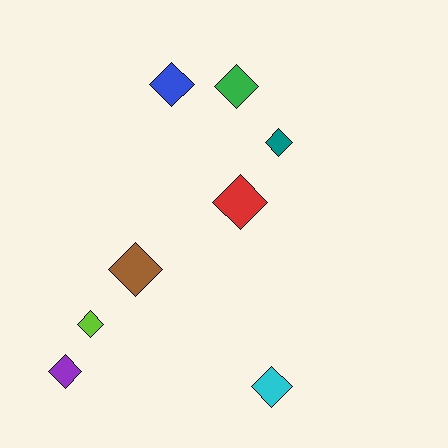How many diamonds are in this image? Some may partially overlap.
There are 8 diamonds.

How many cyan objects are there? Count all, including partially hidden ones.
There is 1 cyan object.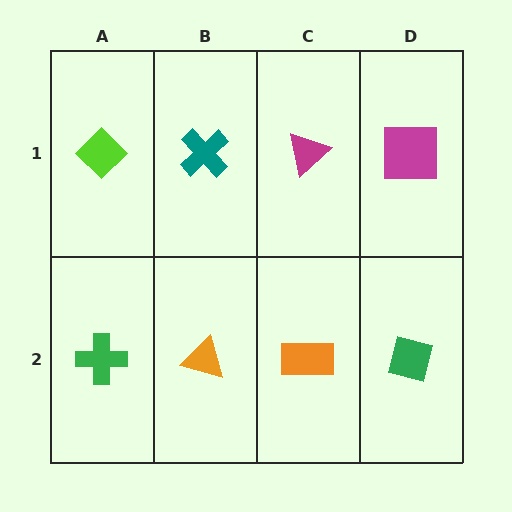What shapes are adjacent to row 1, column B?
An orange triangle (row 2, column B), a lime diamond (row 1, column A), a magenta triangle (row 1, column C).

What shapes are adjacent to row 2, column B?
A teal cross (row 1, column B), a green cross (row 2, column A), an orange rectangle (row 2, column C).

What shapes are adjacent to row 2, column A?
A lime diamond (row 1, column A), an orange triangle (row 2, column B).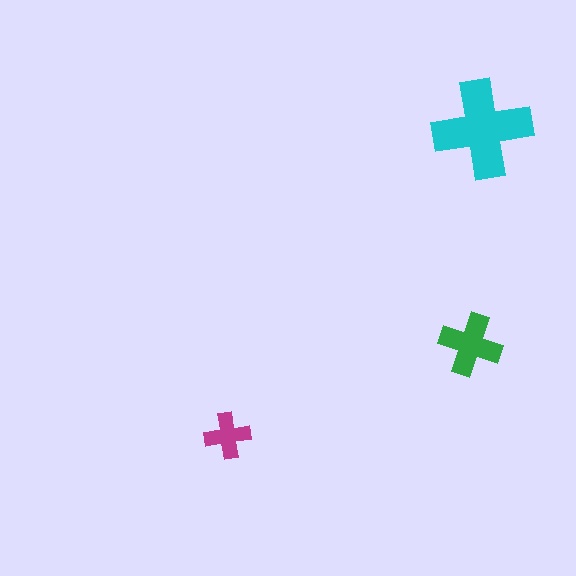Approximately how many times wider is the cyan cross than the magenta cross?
About 2 times wider.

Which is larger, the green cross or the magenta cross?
The green one.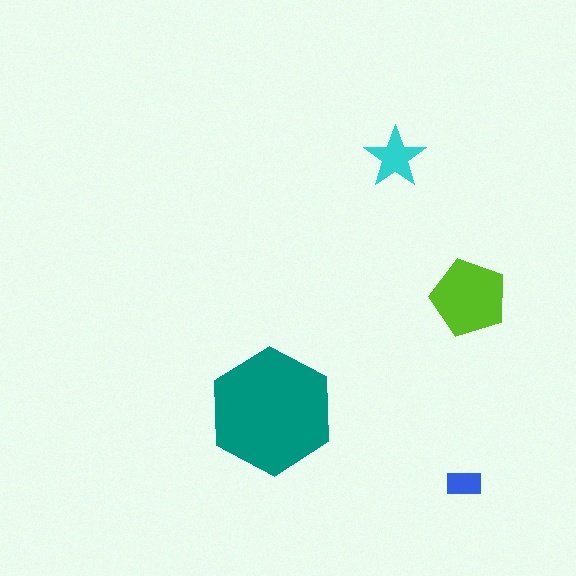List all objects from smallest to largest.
The blue rectangle, the cyan star, the lime pentagon, the teal hexagon.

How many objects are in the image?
There are 4 objects in the image.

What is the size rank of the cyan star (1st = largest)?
3rd.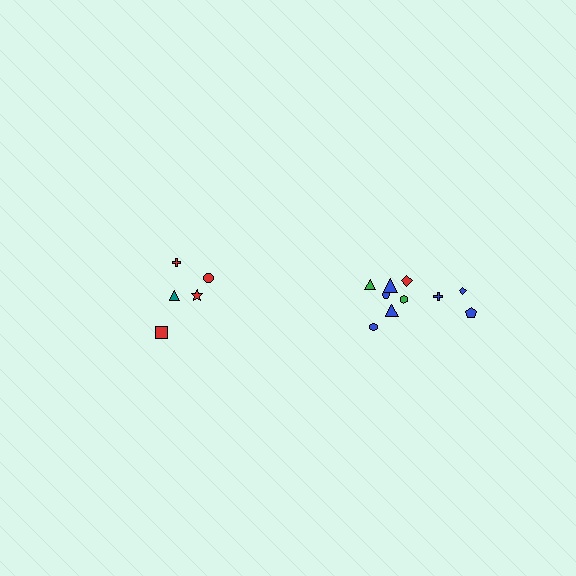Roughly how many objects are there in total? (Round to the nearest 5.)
Roughly 15 objects in total.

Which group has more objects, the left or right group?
The right group.